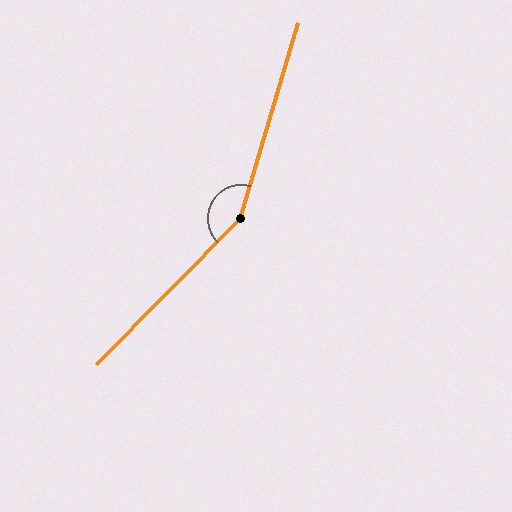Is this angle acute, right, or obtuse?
It is obtuse.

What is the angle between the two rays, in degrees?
Approximately 152 degrees.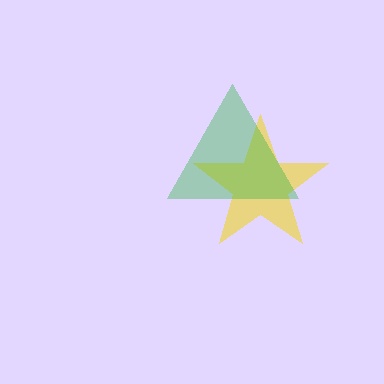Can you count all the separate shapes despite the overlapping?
Yes, there are 2 separate shapes.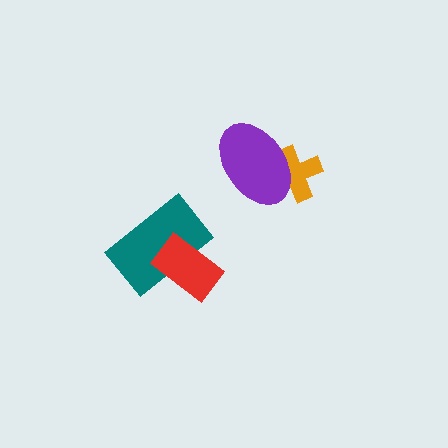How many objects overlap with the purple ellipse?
1 object overlaps with the purple ellipse.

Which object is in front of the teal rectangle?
The red rectangle is in front of the teal rectangle.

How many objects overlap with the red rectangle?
1 object overlaps with the red rectangle.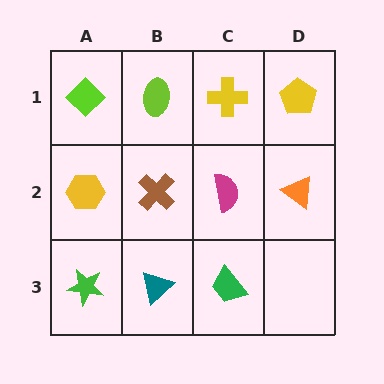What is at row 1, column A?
A lime diamond.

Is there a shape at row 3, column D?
No, that cell is empty.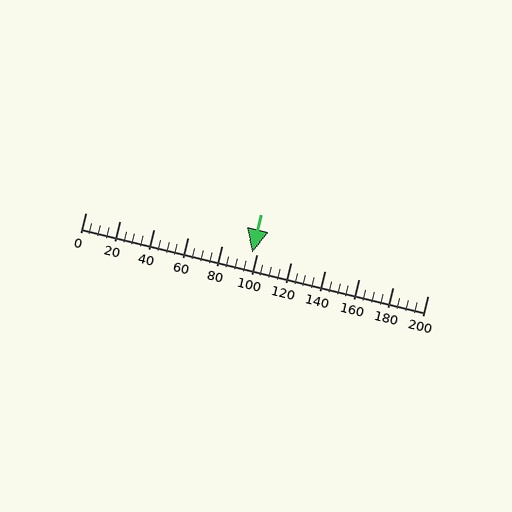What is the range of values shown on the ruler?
The ruler shows values from 0 to 200.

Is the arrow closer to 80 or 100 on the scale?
The arrow is closer to 100.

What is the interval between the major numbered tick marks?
The major tick marks are spaced 20 units apart.